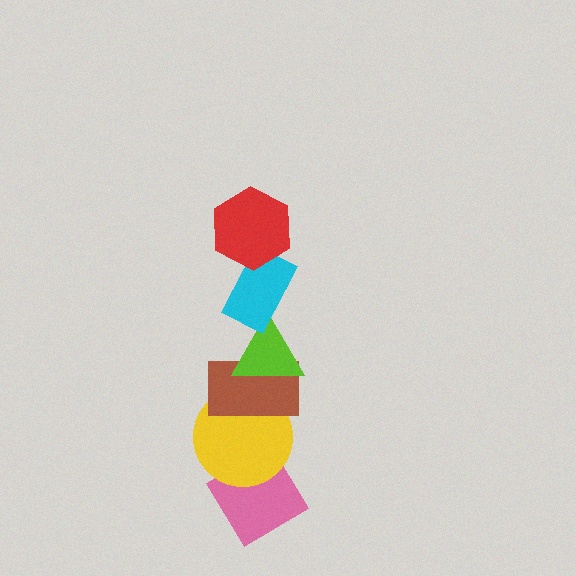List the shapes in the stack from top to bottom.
From top to bottom: the red hexagon, the cyan rectangle, the lime triangle, the brown rectangle, the yellow circle, the pink diamond.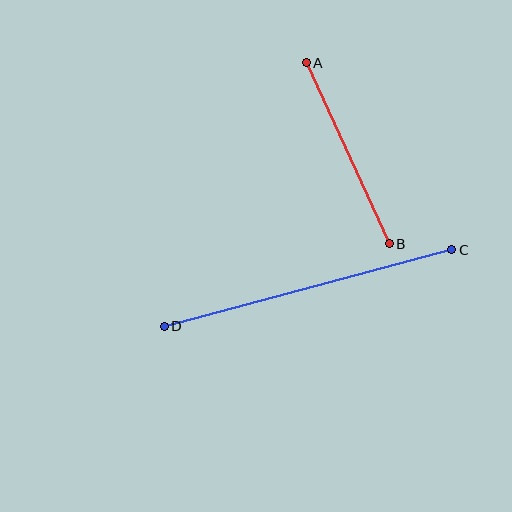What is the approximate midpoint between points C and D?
The midpoint is at approximately (308, 288) pixels.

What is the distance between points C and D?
The distance is approximately 298 pixels.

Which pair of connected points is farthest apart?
Points C and D are farthest apart.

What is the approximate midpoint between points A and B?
The midpoint is at approximately (348, 153) pixels.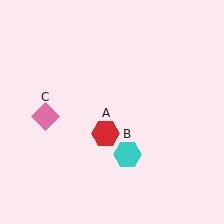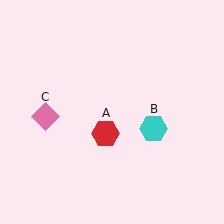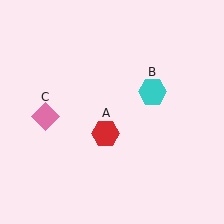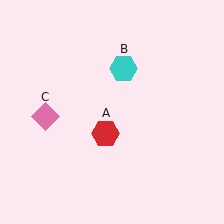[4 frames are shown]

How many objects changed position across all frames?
1 object changed position: cyan hexagon (object B).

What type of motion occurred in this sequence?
The cyan hexagon (object B) rotated counterclockwise around the center of the scene.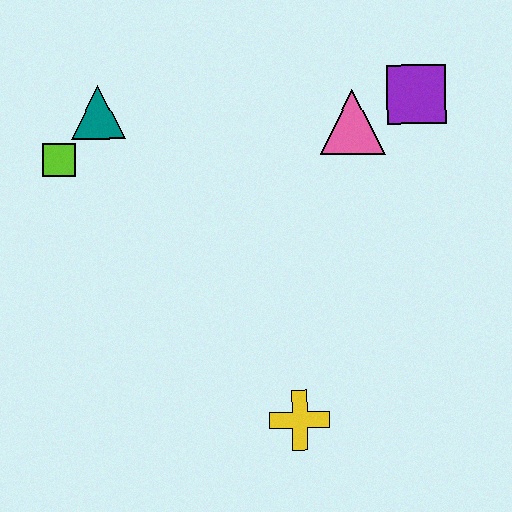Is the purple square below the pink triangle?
No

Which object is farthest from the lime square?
The purple square is farthest from the lime square.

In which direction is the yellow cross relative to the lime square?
The yellow cross is below the lime square.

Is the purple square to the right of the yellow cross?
Yes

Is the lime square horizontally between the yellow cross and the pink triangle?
No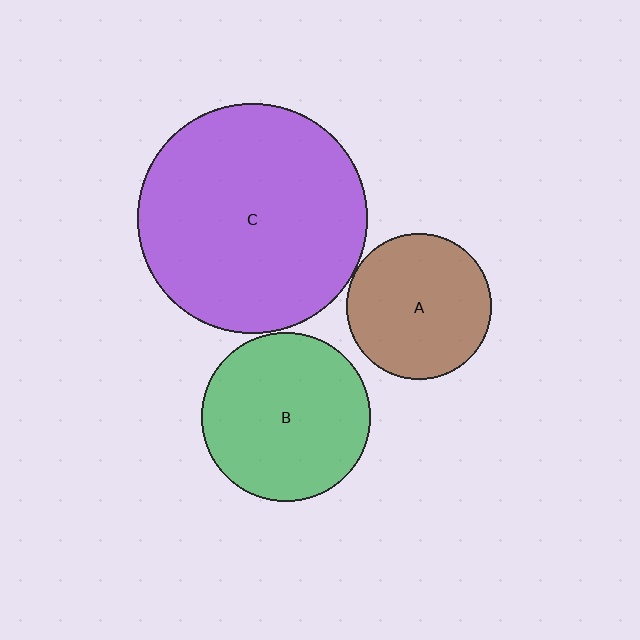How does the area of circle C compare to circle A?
Approximately 2.5 times.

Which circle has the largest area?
Circle C (purple).